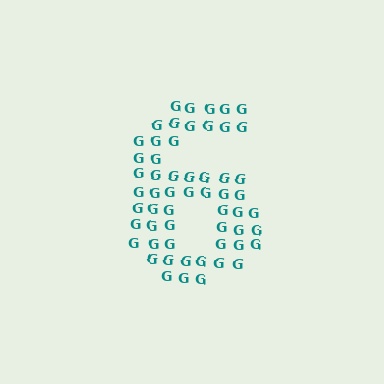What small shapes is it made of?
It is made of small letter G's.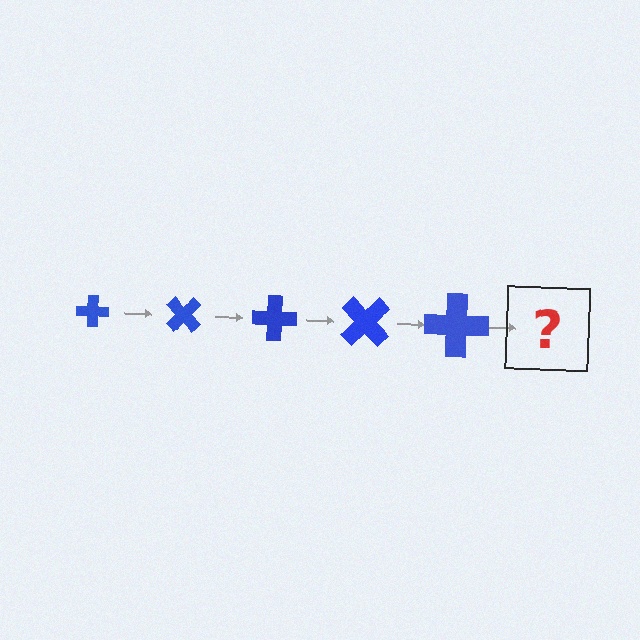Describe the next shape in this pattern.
It should be a cross, larger than the previous one and rotated 225 degrees from the start.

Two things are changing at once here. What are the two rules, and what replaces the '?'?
The two rules are that the cross grows larger each step and it rotates 45 degrees each step. The '?' should be a cross, larger than the previous one and rotated 225 degrees from the start.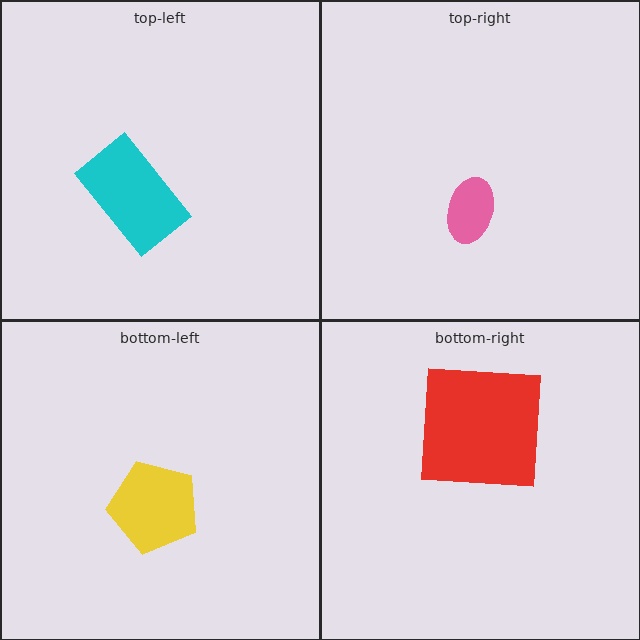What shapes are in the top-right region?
The pink ellipse.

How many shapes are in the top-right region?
1.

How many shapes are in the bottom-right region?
1.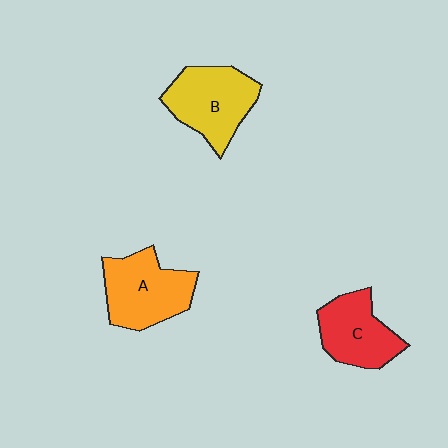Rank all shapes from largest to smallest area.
From largest to smallest: A (orange), B (yellow), C (red).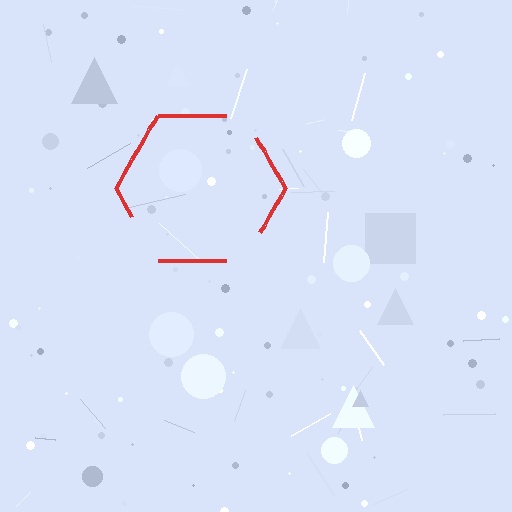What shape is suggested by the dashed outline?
The dashed outline suggests a hexagon.